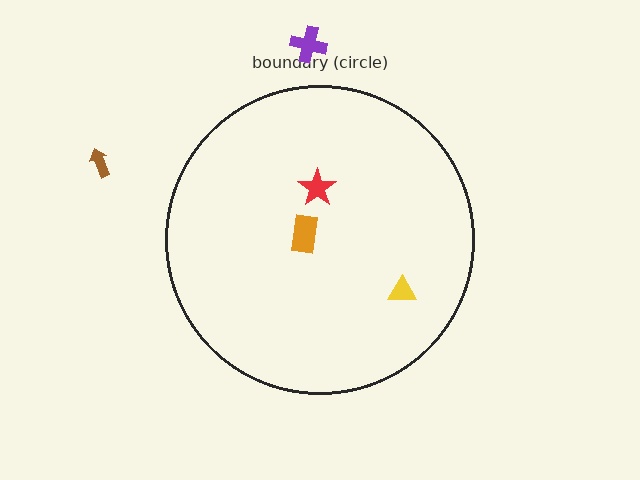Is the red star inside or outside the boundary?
Inside.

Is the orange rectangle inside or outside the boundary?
Inside.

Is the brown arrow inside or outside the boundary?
Outside.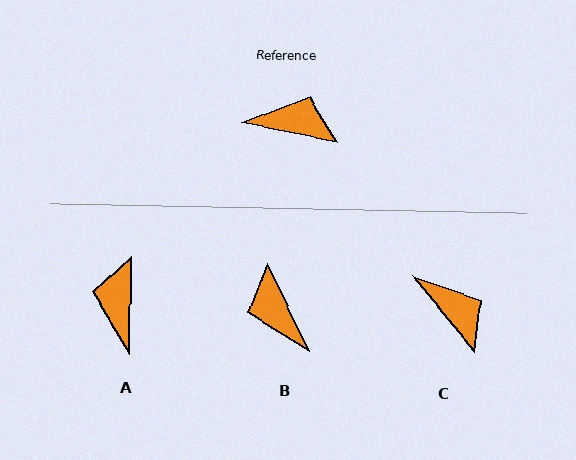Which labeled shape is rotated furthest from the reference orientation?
B, about 127 degrees away.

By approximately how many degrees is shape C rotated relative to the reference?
Approximately 39 degrees clockwise.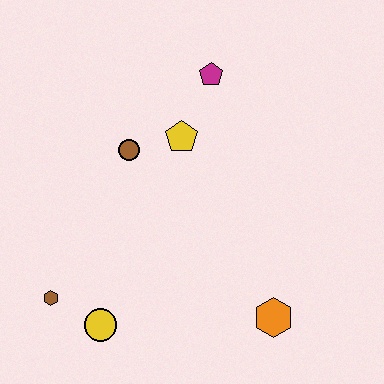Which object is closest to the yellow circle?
The brown hexagon is closest to the yellow circle.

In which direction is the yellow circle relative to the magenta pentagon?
The yellow circle is below the magenta pentagon.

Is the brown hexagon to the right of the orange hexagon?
No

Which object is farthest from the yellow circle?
The magenta pentagon is farthest from the yellow circle.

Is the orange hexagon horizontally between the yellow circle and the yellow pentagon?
No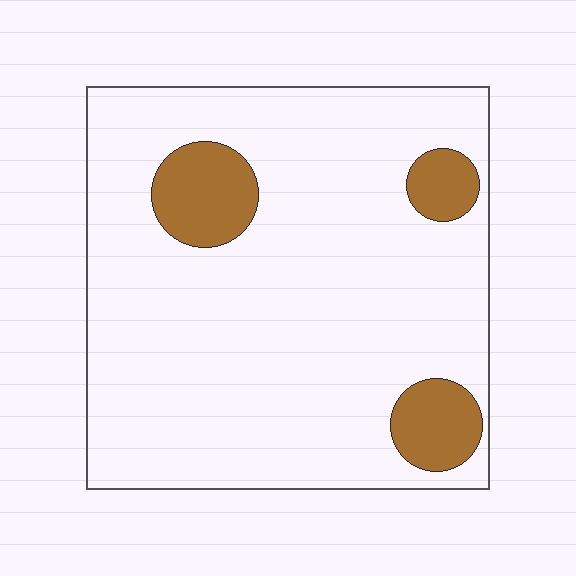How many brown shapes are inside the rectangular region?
3.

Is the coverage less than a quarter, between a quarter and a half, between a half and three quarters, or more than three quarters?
Less than a quarter.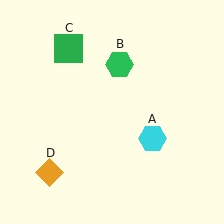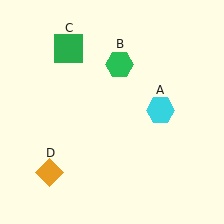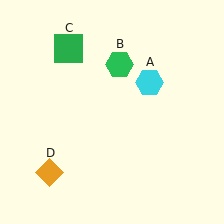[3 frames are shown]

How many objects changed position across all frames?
1 object changed position: cyan hexagon (object A).